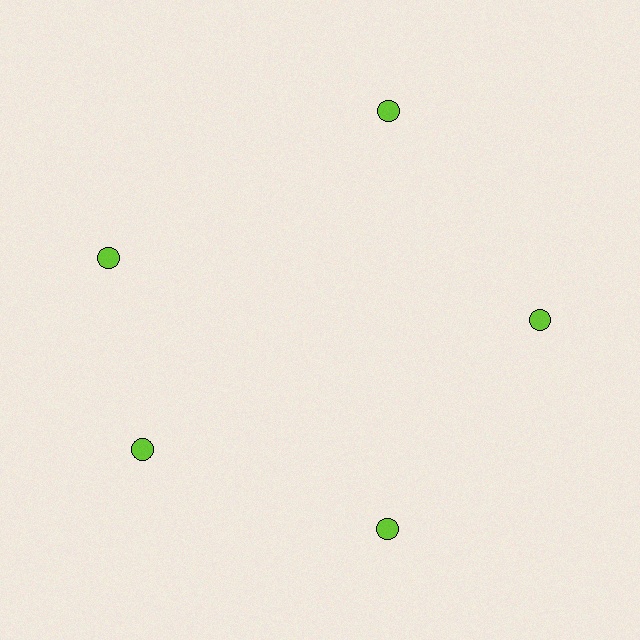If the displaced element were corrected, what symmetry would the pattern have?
It would have 5-fold rotational symmetry — the pattern would map onto itself every 72 degrees.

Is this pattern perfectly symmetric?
No. The 5 lime circles are arranged in a ring, but one element near the 10 o'clock position is rotated out of alignment along the ring, breaking the 5-fold rotational symmetry.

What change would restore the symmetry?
The symmetry would be restored by rotating it back into even spacing with its neighbors so that all 5 circles sit at equal angles and equal distance from the center.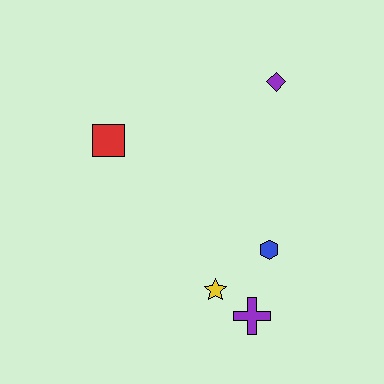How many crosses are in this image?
There is 1 cross.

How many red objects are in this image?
There is 1 red object.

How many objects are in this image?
There are 5 objects.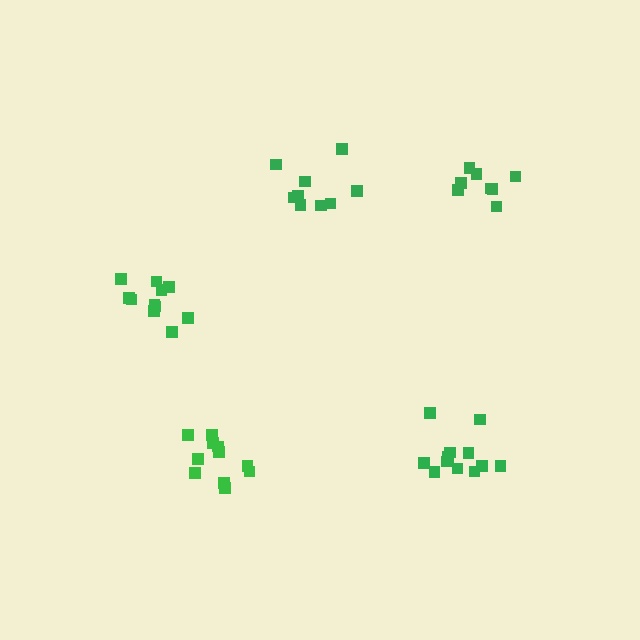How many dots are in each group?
Group 1: 11 dots, Group 2: 12 dots, Group 3: 11 dots, Group 4: 9 dots, Group 5: 8 dots (51 total).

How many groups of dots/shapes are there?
There are 5 groups.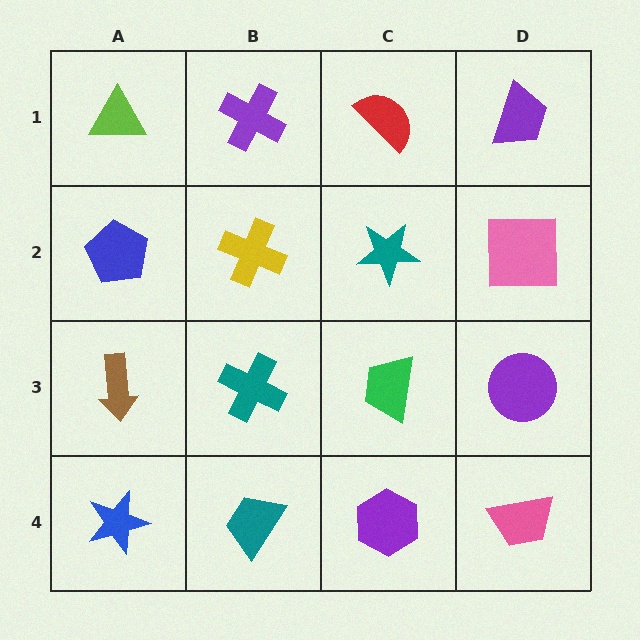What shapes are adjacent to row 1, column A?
A blue pentagon (row 2, column A), a purple cross (row 1, column B).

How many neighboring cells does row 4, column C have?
3.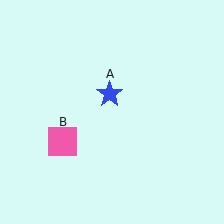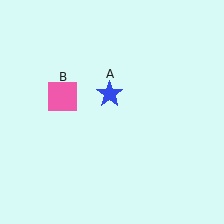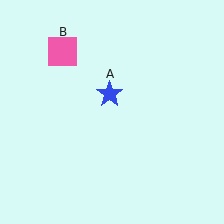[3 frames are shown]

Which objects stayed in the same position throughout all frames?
Blue star (object A) remained stationary.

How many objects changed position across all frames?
1 object changed position: pink square (object B).